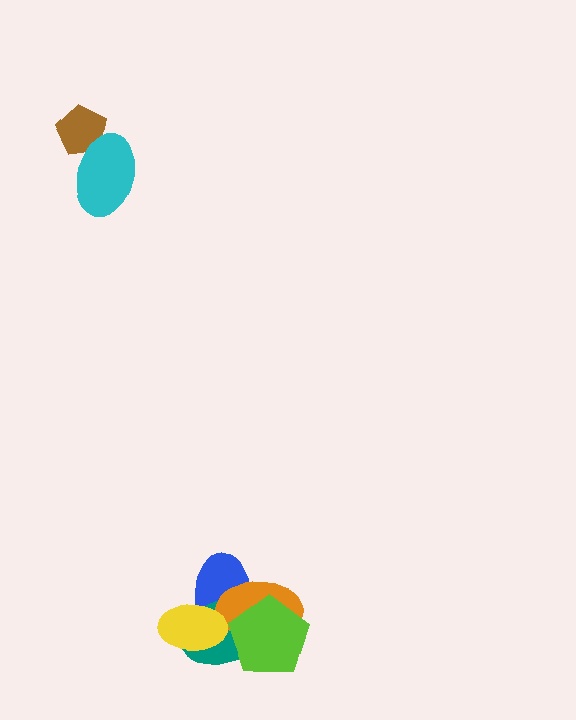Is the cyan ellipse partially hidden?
No, no other shape covers it.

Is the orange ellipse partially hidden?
Yes, it is partially covered by another shape.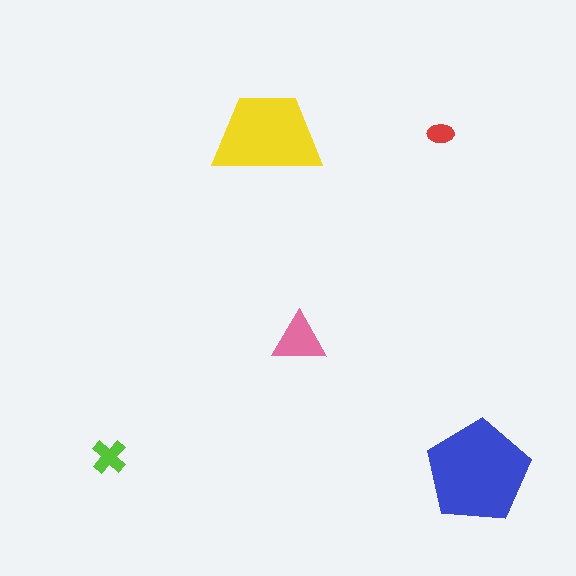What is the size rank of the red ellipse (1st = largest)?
5th.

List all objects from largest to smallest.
The blue pentagon, the yellow trapezoid, the pink triangle, the lime cross, the red ellipse.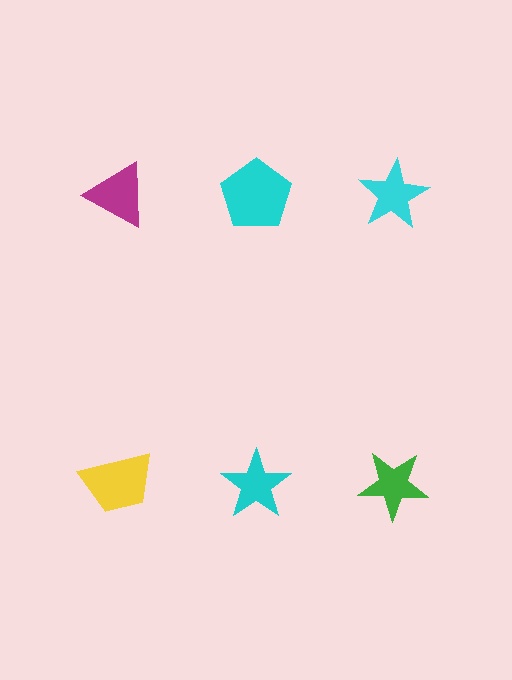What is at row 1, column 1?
A magenta triangle.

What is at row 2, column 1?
A yellow trapezoid.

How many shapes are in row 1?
3 shapes.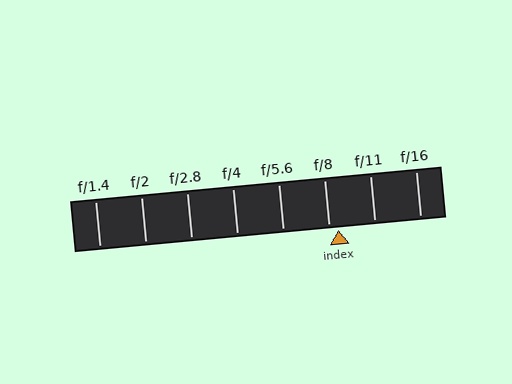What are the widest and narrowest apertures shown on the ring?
The widest aperture shown is f/1.4 and the narrowest is f/16.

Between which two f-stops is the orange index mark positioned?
The index mark is between f/8 and f/11.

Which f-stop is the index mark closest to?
The index mark is closest to f/8.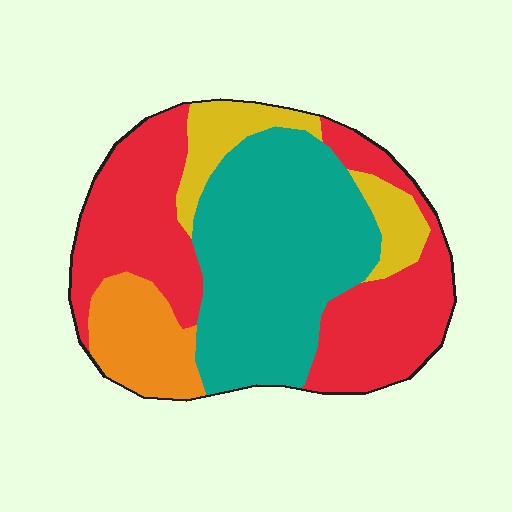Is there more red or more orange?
Red.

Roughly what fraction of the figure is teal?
Teal covers about 40% of the figure.